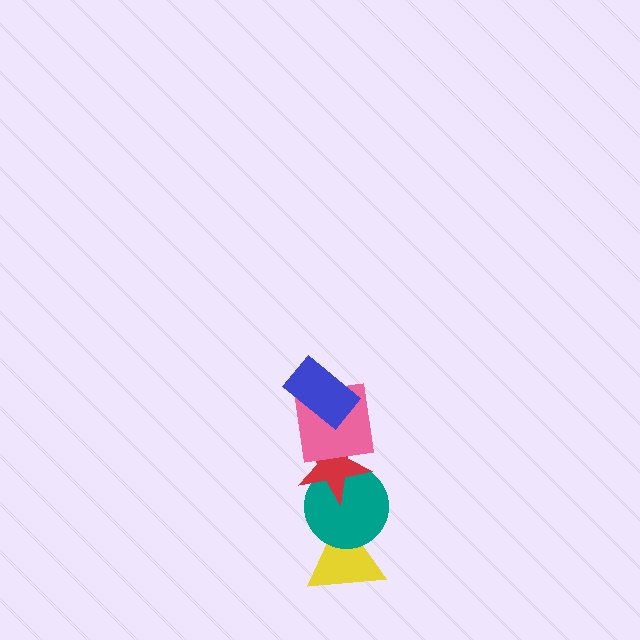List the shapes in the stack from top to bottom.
From top to bottom: the blue rectangle, the pink square, the red star, the teal circle, the yellow triangle.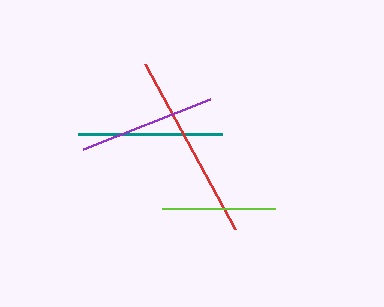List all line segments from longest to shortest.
From longest to shortest: red, teal, purple, lime.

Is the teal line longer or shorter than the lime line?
The teal line is longer than the lime line.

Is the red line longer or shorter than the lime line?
The red line is longer than the lime line.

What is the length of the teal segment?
The teal segment is approximately 144 pixels long.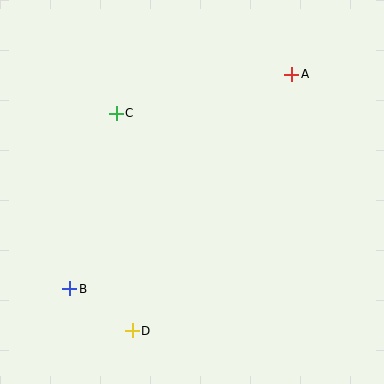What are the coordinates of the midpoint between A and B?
The midpoint between A and B is at (181, 182).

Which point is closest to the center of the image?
Point C at (116, 113) is closest to the center.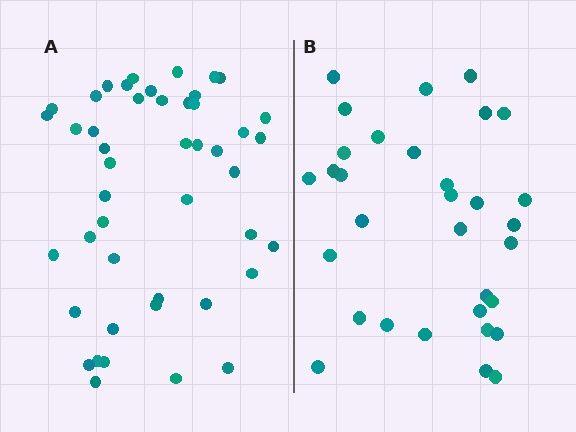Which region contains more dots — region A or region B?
Region A (the left region) has more dots.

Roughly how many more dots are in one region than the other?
Region A has approximately 15 more dots than region B.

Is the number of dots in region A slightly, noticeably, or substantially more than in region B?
Region A has noticeably more, but not dramatically so. The ratio is roughly 1.4 to 1.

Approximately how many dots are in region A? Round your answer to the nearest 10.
About 50 dots. (The exact count is 46, which rounds to 50.)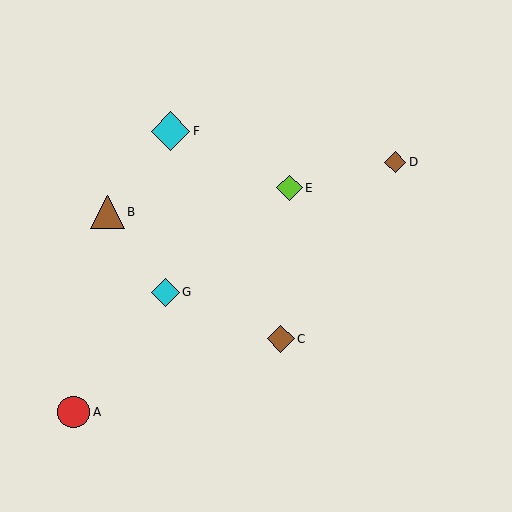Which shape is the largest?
The cyan diamond (labeled F) is the largest.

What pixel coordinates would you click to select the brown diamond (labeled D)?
Click at (395, 162) to select the brown diamond D.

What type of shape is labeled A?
Shape A is a red circle.